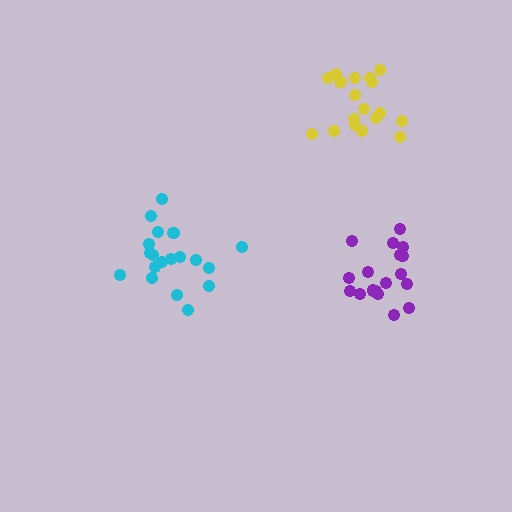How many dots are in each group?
Group 1: 19 dots, Group 2: 19 dots, Group 3: 18 dots (56 total).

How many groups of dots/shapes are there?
There are 3 groups.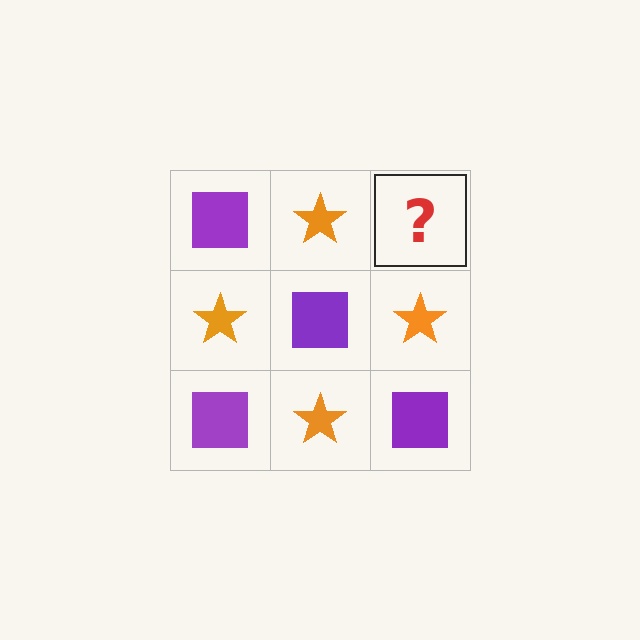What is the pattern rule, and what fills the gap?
The rule is that it alternates purple square and orange star in a checkerboard pattern. The gap should be filled with a purple square.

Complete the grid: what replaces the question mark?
The question mark should be replaced with a purple square.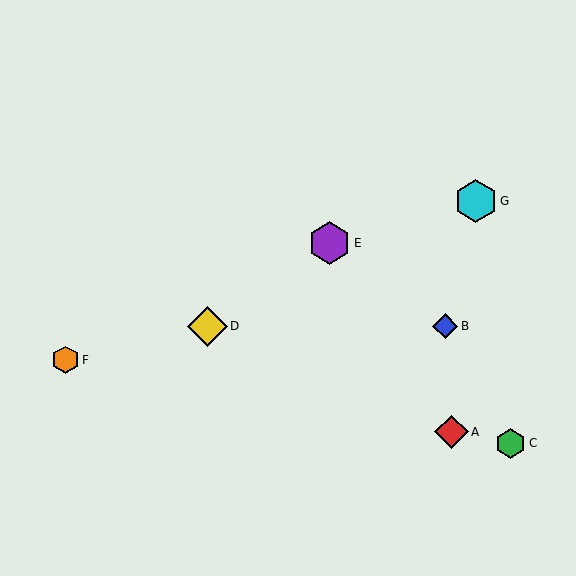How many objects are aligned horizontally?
2 objects (B, D) are aligned horizontally.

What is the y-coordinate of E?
Object E is at y≈243.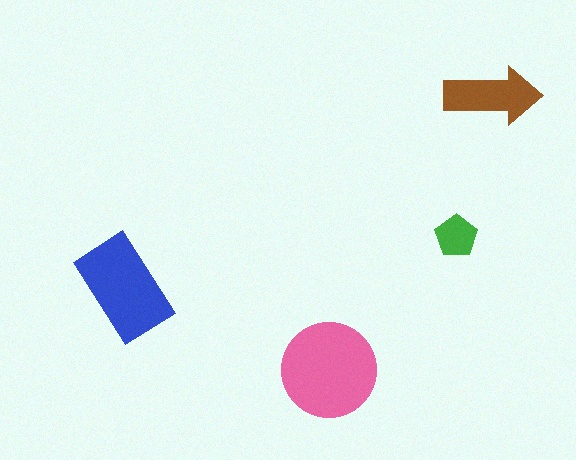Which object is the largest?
The pink circle.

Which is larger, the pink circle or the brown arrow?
The pink circle.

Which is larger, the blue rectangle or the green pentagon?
The blue rectangle.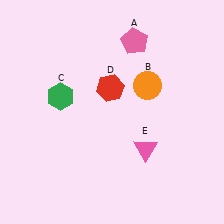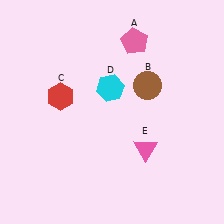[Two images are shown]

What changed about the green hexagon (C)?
In Image 1, C is green. In Image 2, it changed to red.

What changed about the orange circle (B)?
In Image 1, B is orange. In Image 2, it changed to brown.